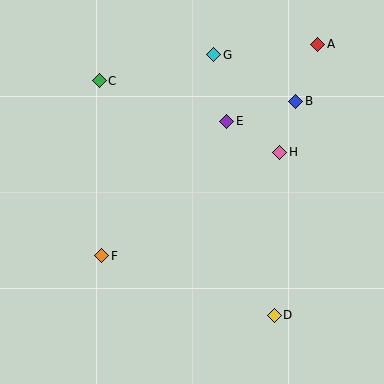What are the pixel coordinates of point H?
Point H is at (280, 152).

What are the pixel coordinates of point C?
Point C is at (99, 81).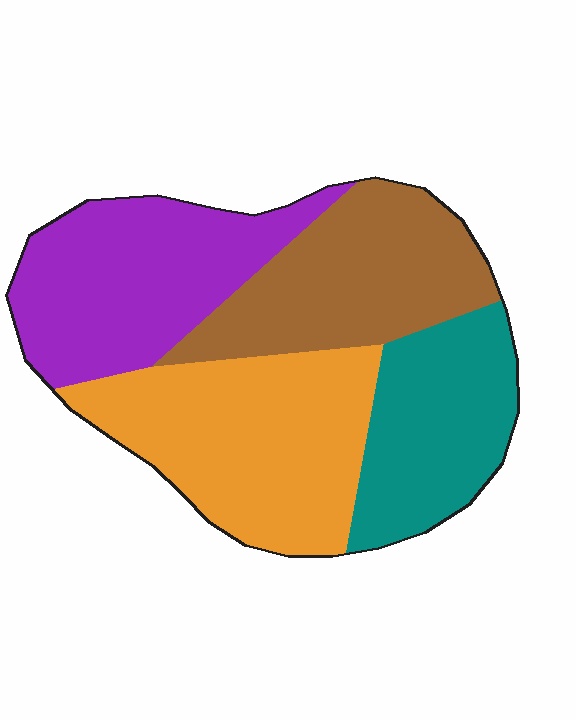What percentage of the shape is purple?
Purple covers about 25% of the shape.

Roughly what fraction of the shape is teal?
Teal covers 20% of the shape.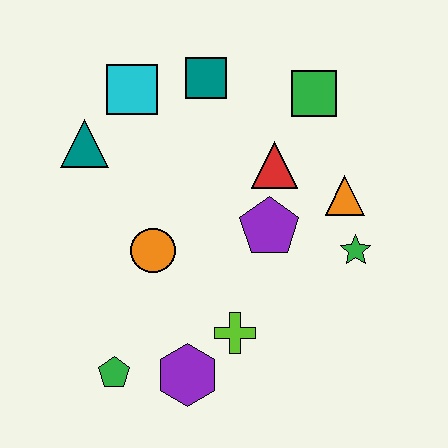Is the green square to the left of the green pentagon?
No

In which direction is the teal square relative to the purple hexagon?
The teal square is above the purple hexagon.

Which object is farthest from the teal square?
The green pentagon is farthest from the teal square.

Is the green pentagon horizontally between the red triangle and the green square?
No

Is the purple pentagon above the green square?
No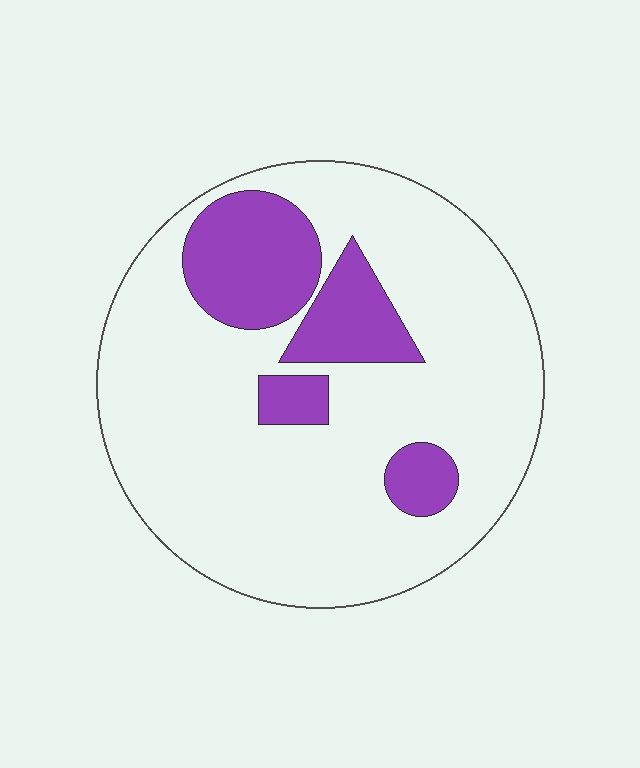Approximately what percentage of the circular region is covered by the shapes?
Approximately 20%.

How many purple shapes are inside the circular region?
4.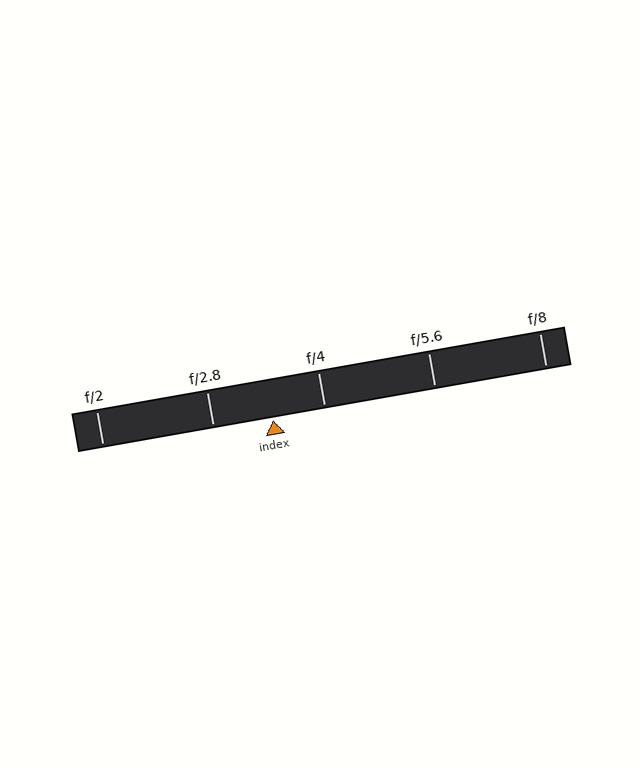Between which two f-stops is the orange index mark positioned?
The index mark is between f/2.8 and f/4.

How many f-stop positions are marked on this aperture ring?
There are 5 f-stop positions marked.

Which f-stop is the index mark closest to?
The index mark is closest to f/4.